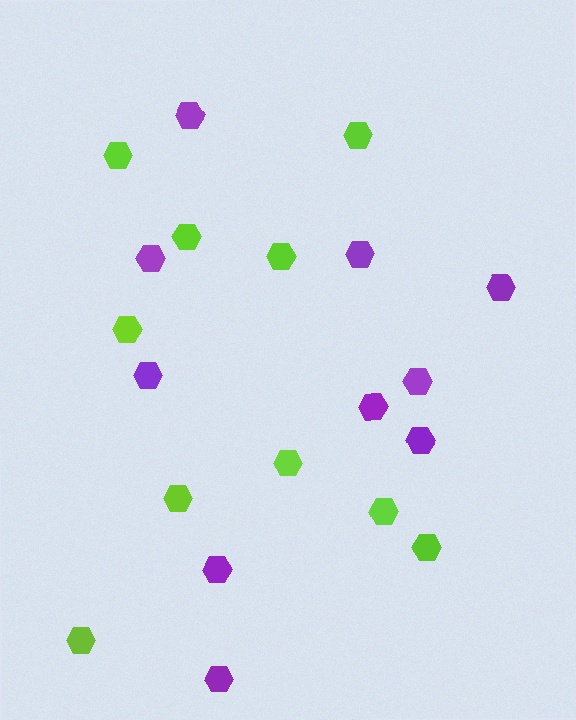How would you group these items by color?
There are 2 groups: one group of purple hexagons (10) and one group of lime hexagons (10).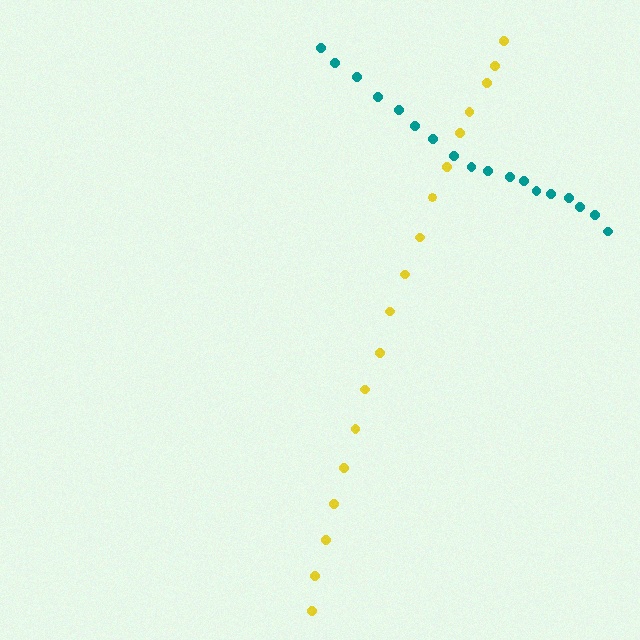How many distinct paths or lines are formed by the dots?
There are 2 distinct paths.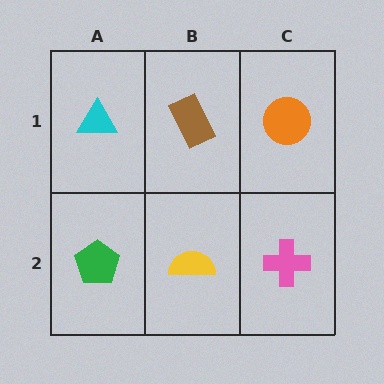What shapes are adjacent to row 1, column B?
A yellow semicircle (row 2, column B), a cyan triangle (row 1, column A), an orange circle (row 1, column C).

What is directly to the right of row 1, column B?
An orange circle.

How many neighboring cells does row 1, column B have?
3.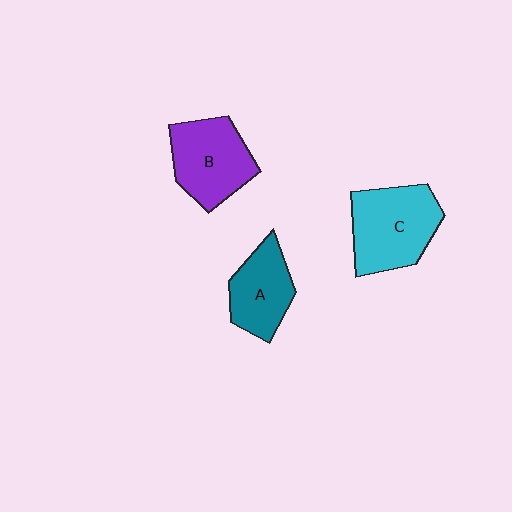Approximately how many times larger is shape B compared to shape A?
Approximately 1.2 times.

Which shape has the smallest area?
Shape A (teal).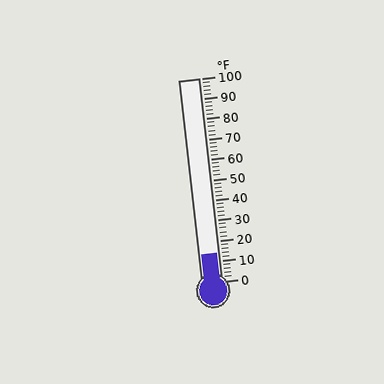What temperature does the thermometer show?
The thermometer shows approximately 14°F.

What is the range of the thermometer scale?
The thermometer scale ranges from 0°F to 100°F.